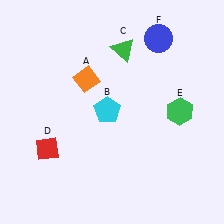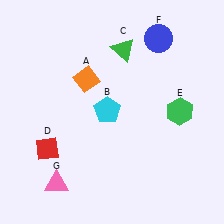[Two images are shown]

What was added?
A pink triangle (G) was added in Image 2.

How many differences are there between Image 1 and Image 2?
There is 1 difference between the two images.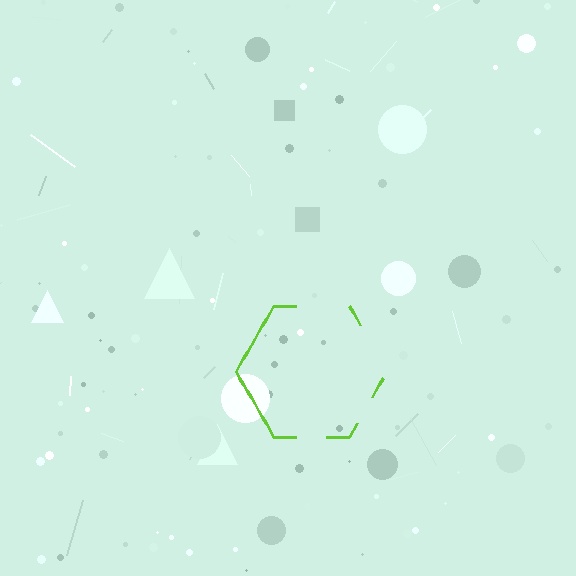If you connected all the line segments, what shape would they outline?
They would outline a hexagon.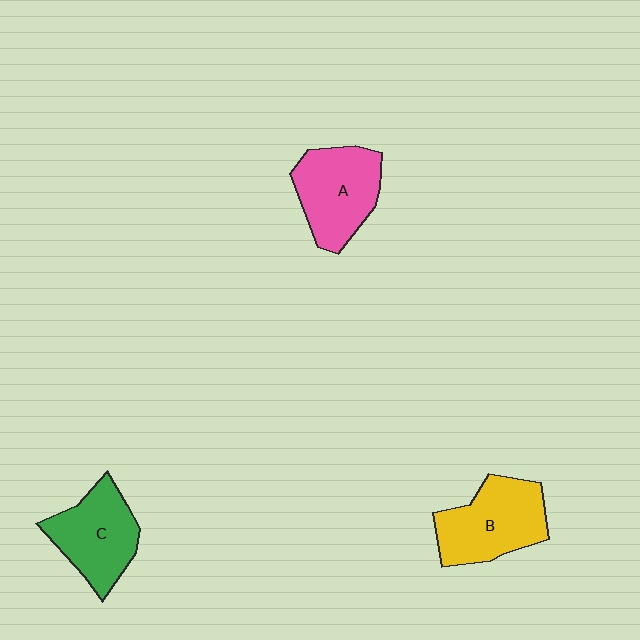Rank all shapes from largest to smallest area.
From largest to smallest: B (yellow), A (pink), C (green).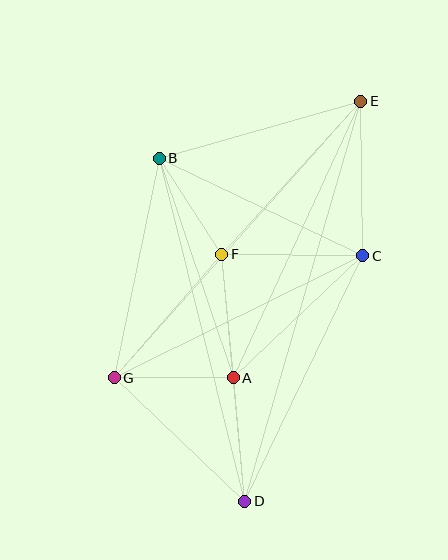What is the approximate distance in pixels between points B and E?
The distance between B and E is approximately 209 pixels.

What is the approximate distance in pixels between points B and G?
The distance between B and G is approximately 224 pixels.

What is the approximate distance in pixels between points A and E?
The distance between A and E is approximately 304 pixels.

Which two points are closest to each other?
Points B and F are closest to each other.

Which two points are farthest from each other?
Points D and E are farthest from each other.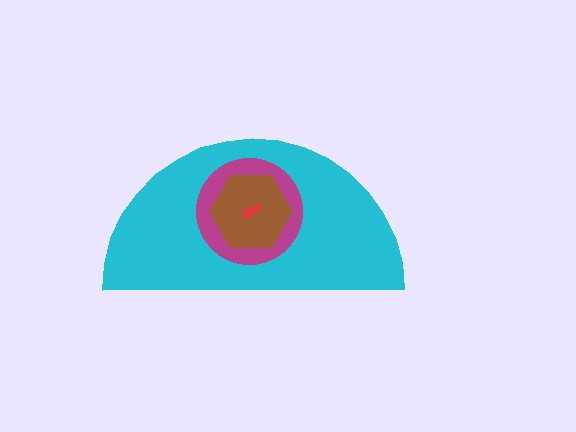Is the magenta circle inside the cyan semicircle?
Yes.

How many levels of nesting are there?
4.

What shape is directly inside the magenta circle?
The brown hexagon.